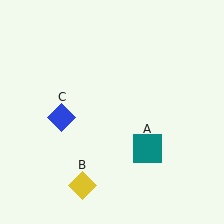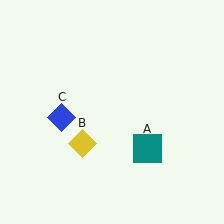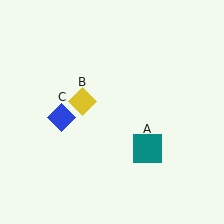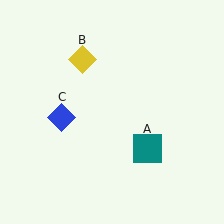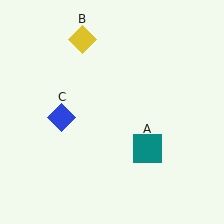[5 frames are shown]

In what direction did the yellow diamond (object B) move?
The yellow diamond (object B) moved up.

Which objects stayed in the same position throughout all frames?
Teal square (object A) and blue diamond (object C) remained stationary.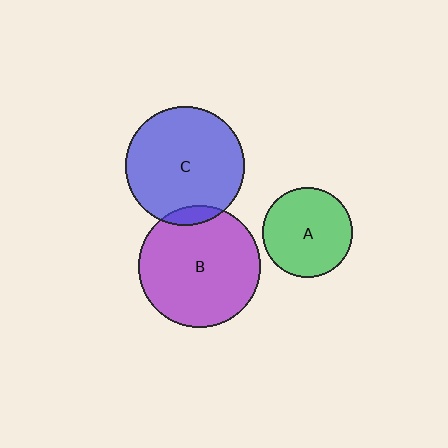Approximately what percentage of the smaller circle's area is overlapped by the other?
Approximately 10%.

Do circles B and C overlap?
Yes.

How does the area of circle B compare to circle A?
Approximately 1.8 times.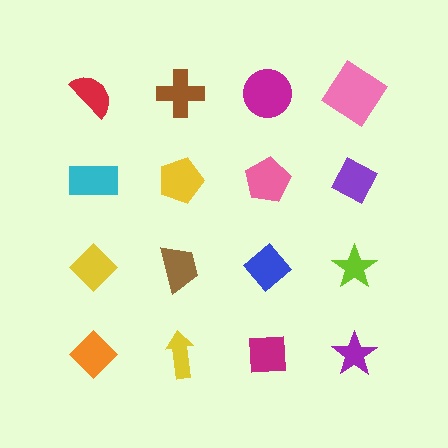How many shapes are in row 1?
4 shapes.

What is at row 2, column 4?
A purple diamond.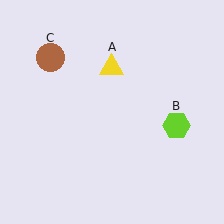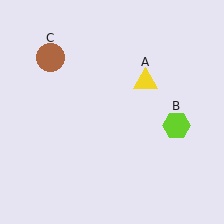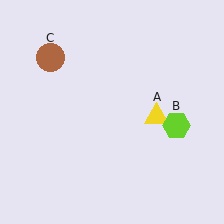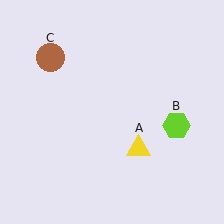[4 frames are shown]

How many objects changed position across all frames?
1 object changed position: yellow triangle (object A).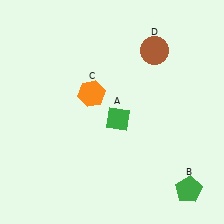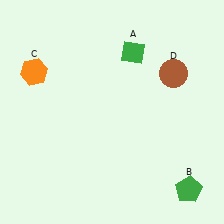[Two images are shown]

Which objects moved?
The objects that moved are: the green diamond (A), the orange hexagon (C), the brown circle (D).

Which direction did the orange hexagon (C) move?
The orange hexagon (C) moved left.